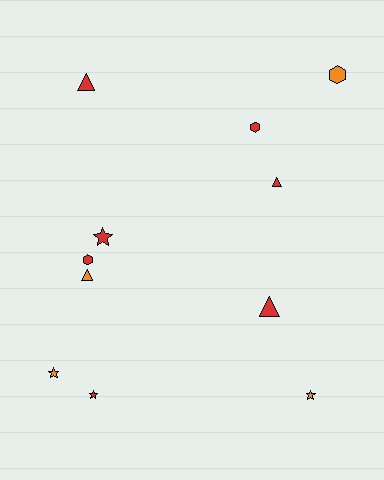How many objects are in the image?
There are 11 objects.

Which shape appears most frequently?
Star, with 4 objects.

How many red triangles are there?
There are 3 red triangles.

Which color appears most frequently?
Red, with 7 objects.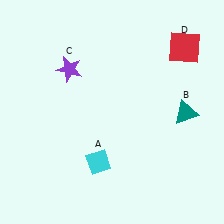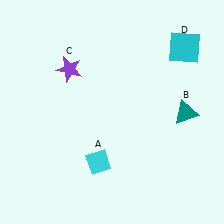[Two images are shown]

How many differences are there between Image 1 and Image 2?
There is 1 difference between the two images.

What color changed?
The square (D) changed from red in Image 1 to cyan in Image 2.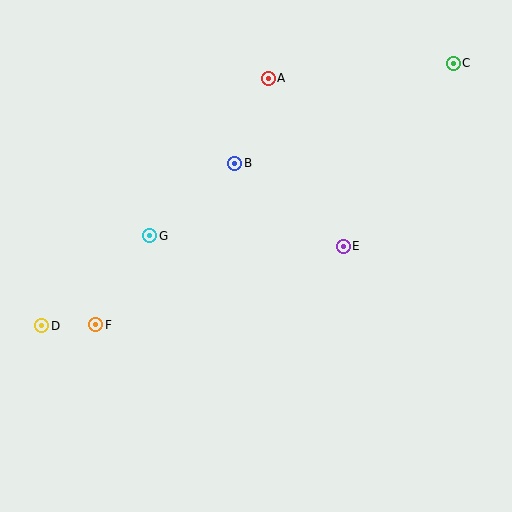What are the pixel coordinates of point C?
Point C is at (453, 63).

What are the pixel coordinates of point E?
Point E is at (343, 246).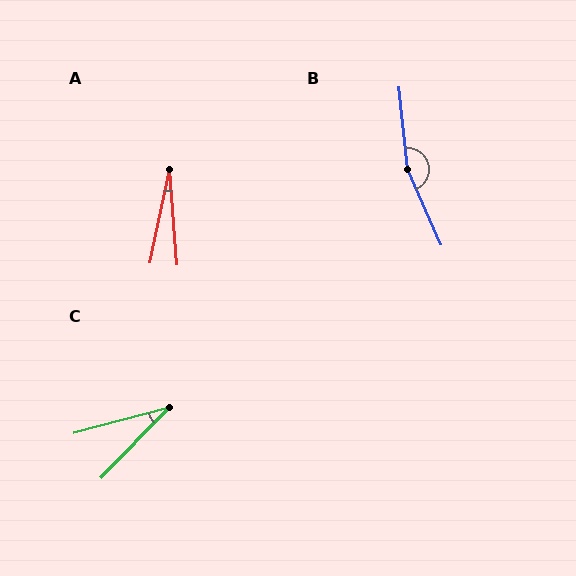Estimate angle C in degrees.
Approximately 31 degrees.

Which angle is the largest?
B, at approximately 162 degrees.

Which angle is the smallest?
A, at approximately 16 degrees.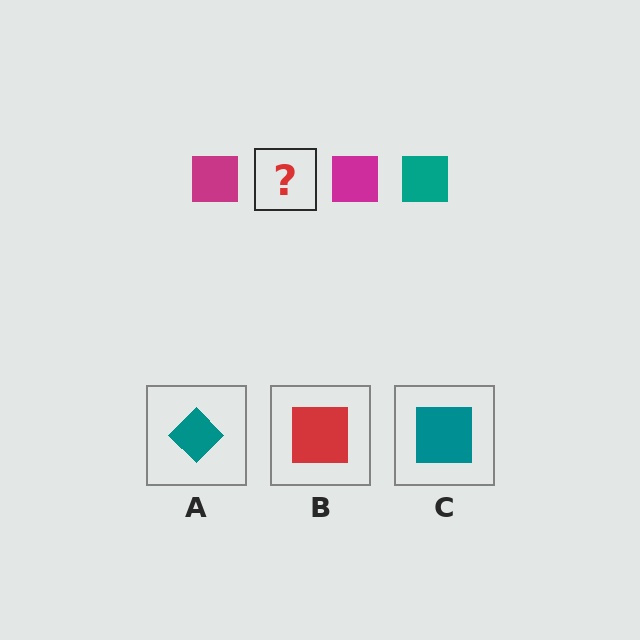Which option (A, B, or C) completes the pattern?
C.